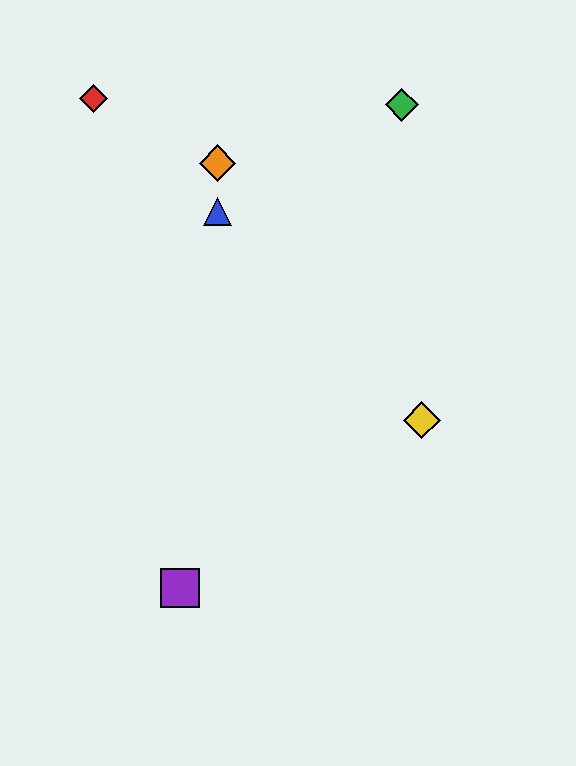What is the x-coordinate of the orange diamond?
The orange diamond is at x≈218.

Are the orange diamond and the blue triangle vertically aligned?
Yes, both are at x≈218.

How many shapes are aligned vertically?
2 shapes (the blue triangle, the orange diamond) are aligned vertically.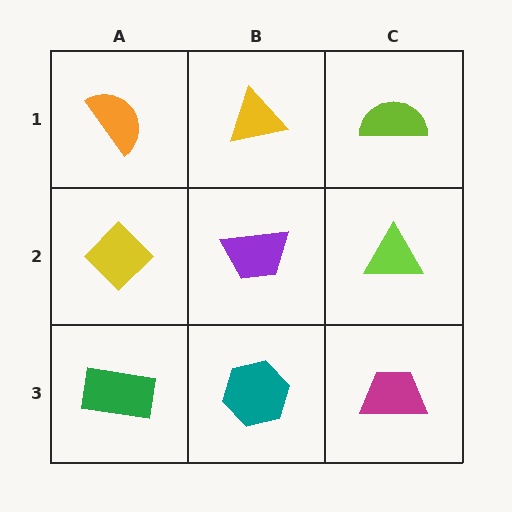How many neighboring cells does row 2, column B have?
4.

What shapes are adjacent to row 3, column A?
A yellow diamond (row 2, column A), a teal hexagon (row 3, column B).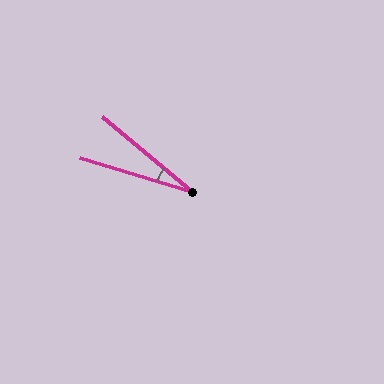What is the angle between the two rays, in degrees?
Approximately 23 degrees.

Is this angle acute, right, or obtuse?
It is acute.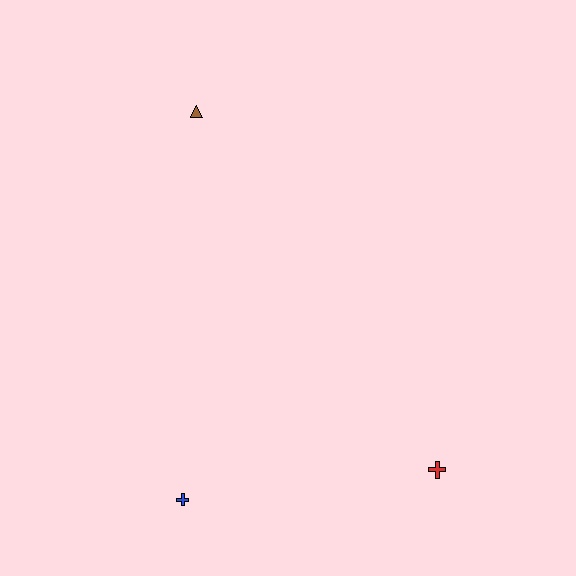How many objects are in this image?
There are 3 objects.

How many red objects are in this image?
There is 1 red object.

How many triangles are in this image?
There is 1 triangle.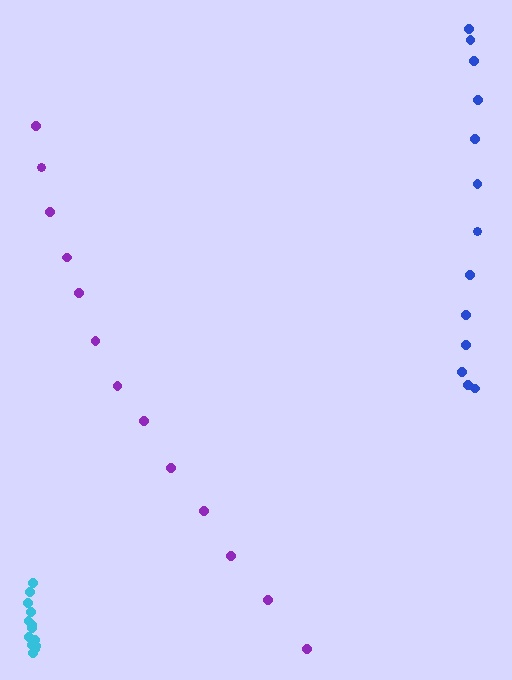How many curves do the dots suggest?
There are 3 distinct paths.